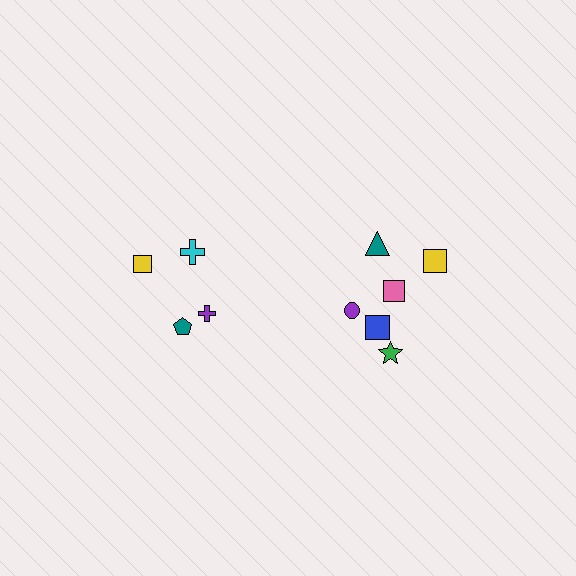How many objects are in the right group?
There are 6 objects.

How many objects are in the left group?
There are 4 objects.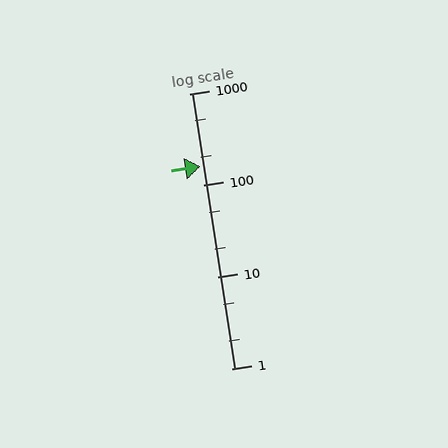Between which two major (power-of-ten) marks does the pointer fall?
The pointer is between 100 and 1000.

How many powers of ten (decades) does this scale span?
The scale spans 3 decades, from 1 to 1000.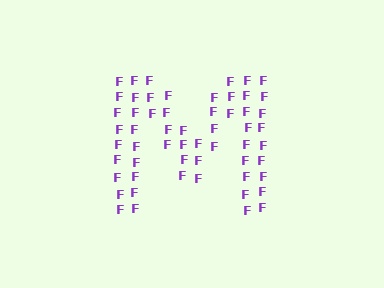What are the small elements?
The small elements are letter F's.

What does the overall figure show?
The overall figure shows the letter M.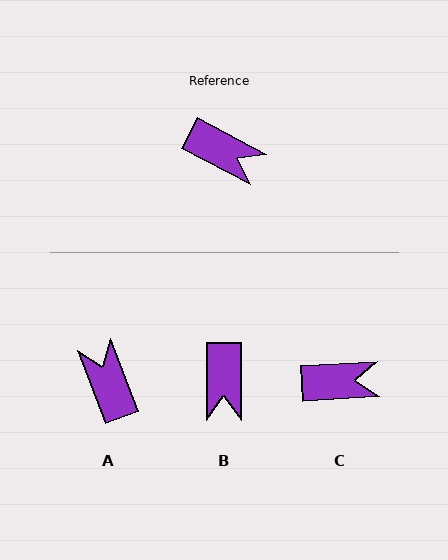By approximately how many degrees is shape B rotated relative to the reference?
Approximately 62 degrees clockwise.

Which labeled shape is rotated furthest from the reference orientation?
A, about 138 degrees away.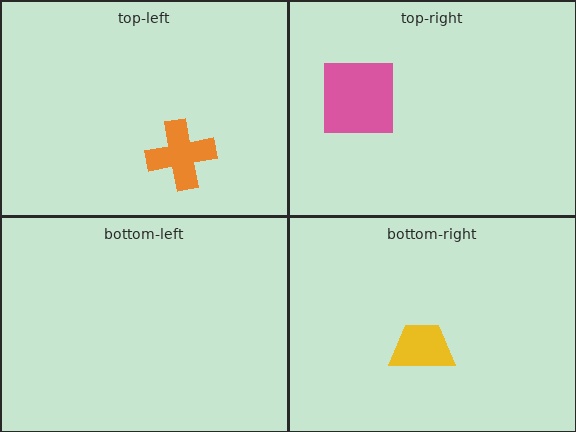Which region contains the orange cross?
The top-left region.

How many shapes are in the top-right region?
1.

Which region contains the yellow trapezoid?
The bottom-right region.